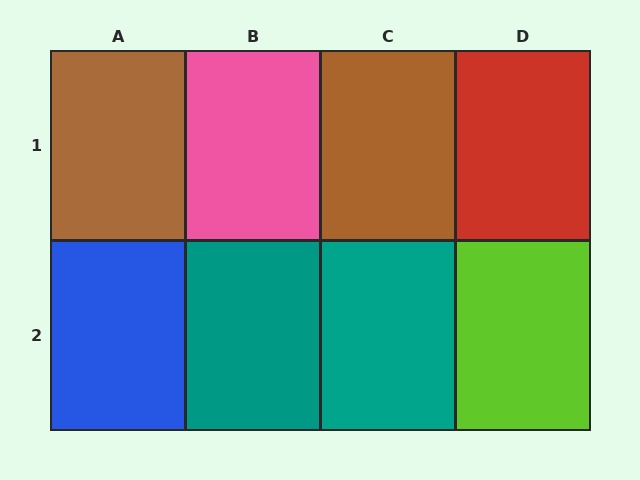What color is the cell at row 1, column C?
Brown.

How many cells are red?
1 cell is red.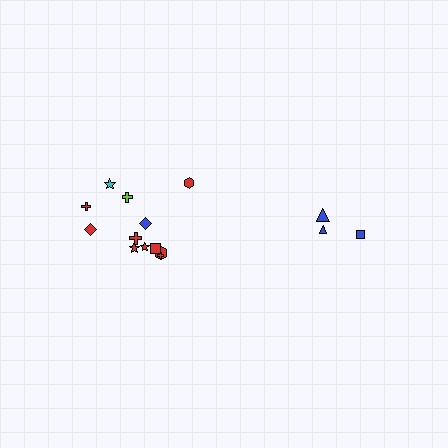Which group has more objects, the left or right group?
The left group.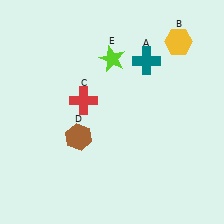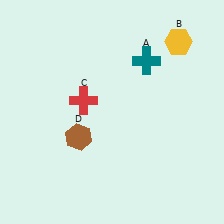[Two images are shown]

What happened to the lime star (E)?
The lime star (E) was removed in Image 2. It was in the top-left area of Image 1.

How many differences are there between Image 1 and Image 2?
There is 1 difference between the two images.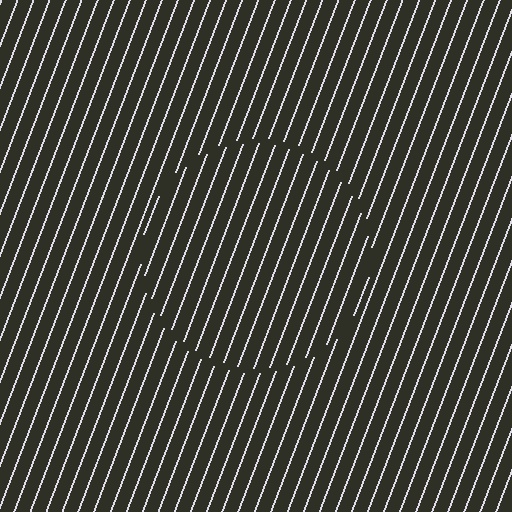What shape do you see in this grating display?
An illusory circle. The interior of the shape contains the same grating, shifted by half a period — the contour is defined by the phase discontinuity where line-ends from the inner and outer gratings abut.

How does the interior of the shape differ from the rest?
The interior of the shape contains the same grating, shifted by half a period — the contour is defined by the phase discontinuity where line-ends from the inner and outer gratings abut.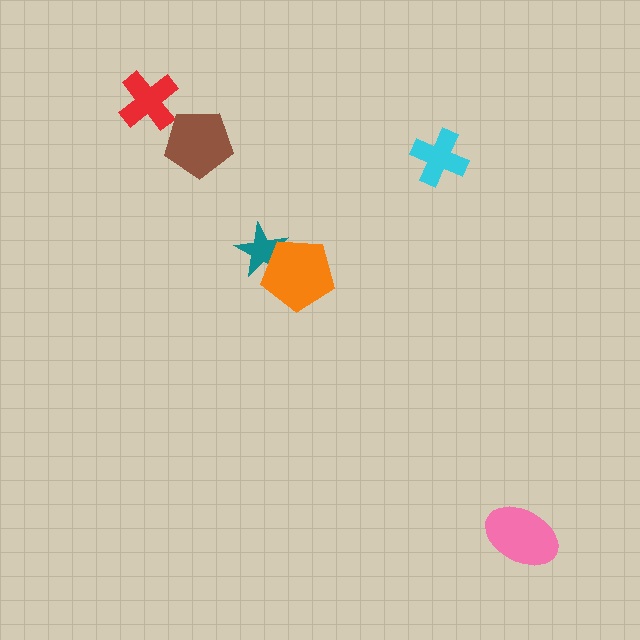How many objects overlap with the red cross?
0 objects overlap with the red cross.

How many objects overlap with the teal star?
1 object overlaps with the teal star.